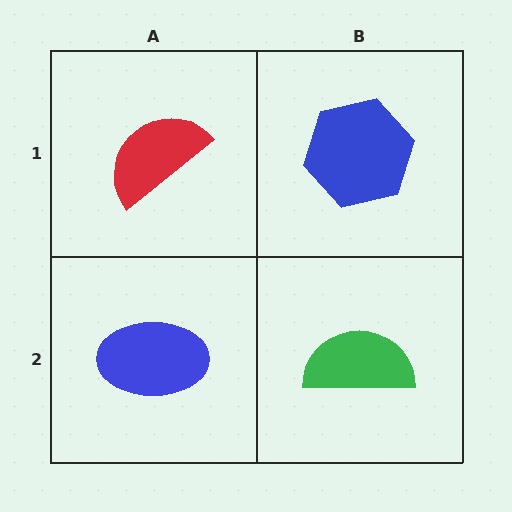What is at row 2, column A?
A blue ellipse.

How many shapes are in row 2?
2 shapes.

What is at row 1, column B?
A blue hexagon.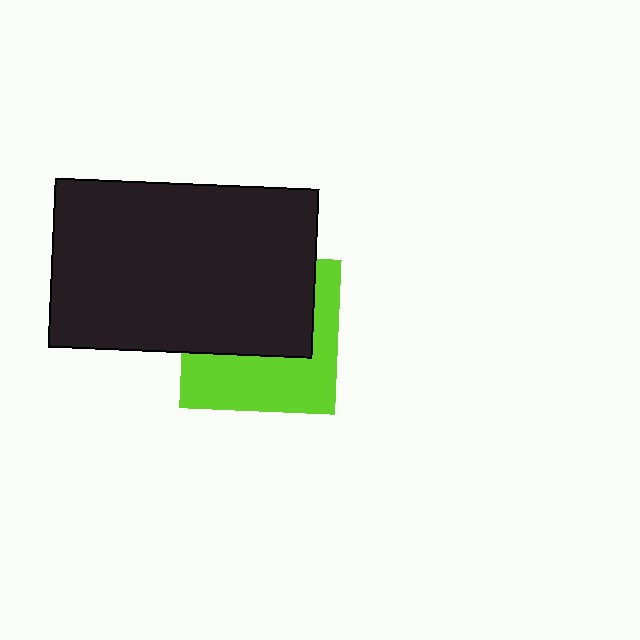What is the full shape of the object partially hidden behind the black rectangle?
The partially hidden object is a lime square.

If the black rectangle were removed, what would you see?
You would see the complete lime square.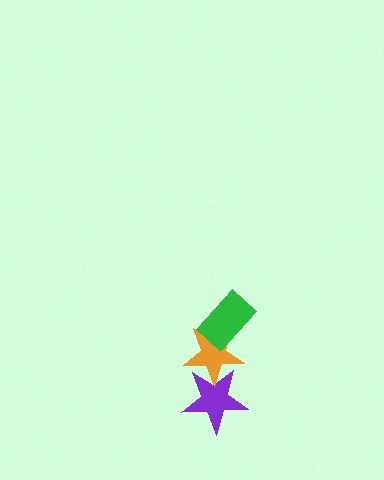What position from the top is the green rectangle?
The green rectangle is 1st from the top.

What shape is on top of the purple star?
The orange star is on top of the purple star.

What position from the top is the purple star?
The purple star is 3rd from the top.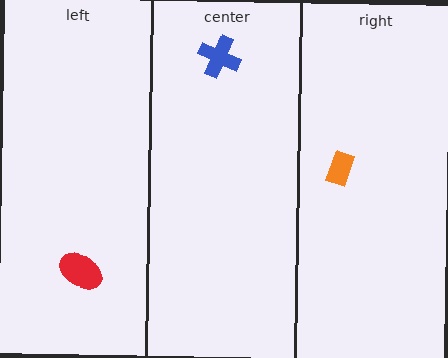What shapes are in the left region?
The red ellipse.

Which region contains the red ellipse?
The left region.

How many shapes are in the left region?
1.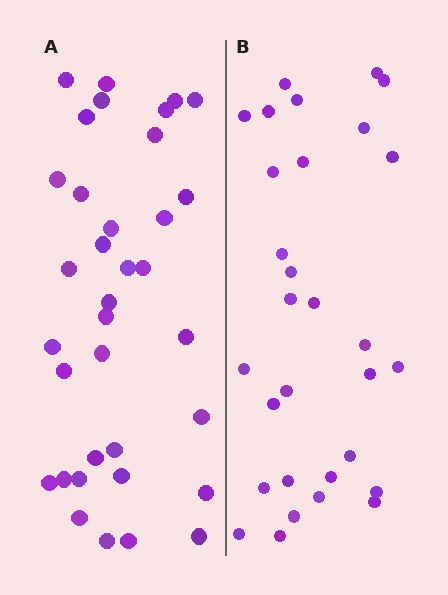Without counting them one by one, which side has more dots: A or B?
Region A (the left region) has more dots.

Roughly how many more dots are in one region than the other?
Region A has about 5 more dots than region B.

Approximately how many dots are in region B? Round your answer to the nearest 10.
About 30 dots.